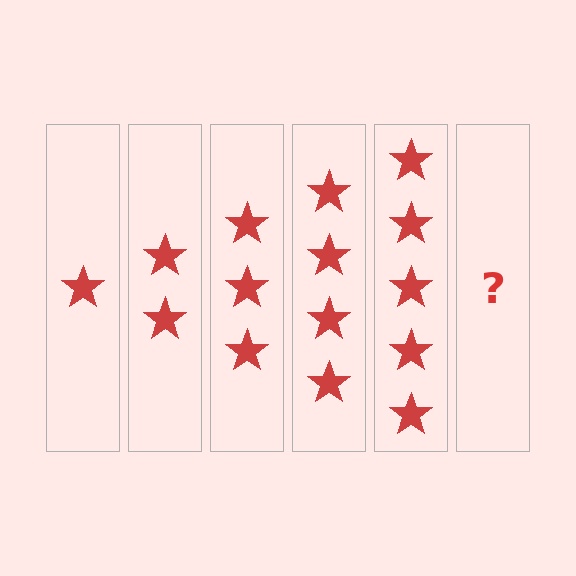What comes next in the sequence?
The next element should be 6 stars.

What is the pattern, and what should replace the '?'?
The pattern is that each step adds one more star. The '?' should be 6 stars.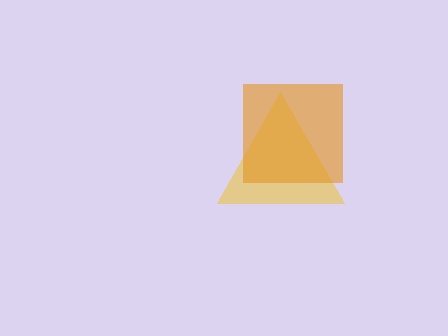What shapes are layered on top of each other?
The layered shapes are: a yellow triangle, an orange square.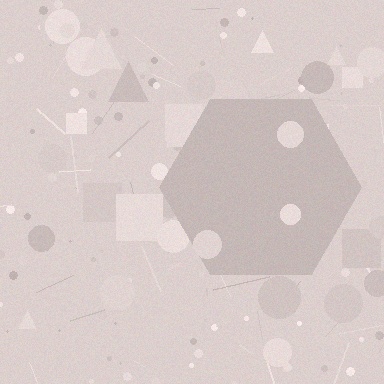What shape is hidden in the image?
A hexagon is hidden in the image.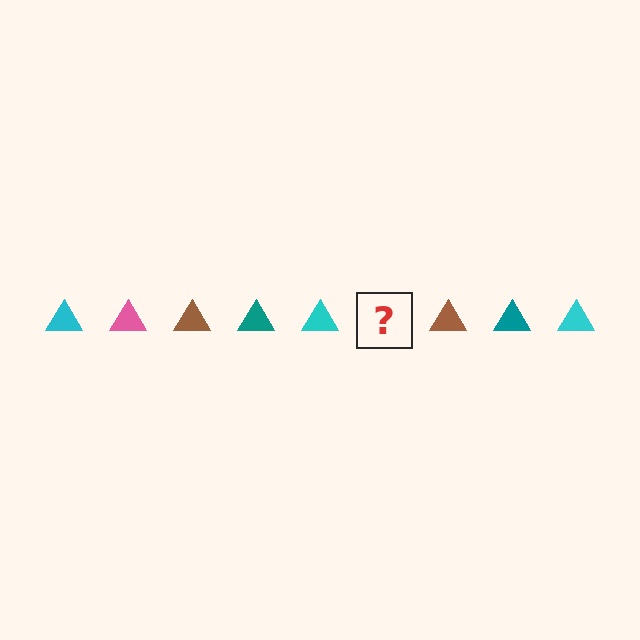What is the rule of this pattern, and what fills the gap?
The rule is that the pattern cycles through cyan, pink, brown, teal triangles. The gap should be filled with a pink triangle.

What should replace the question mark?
The question mark should be replaced with a pink triangle.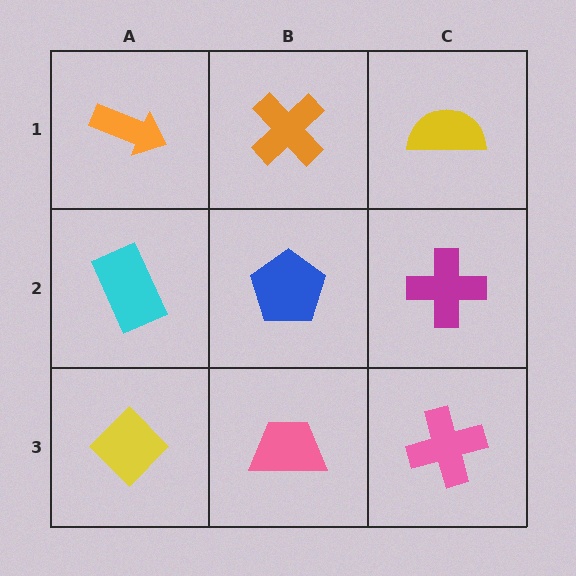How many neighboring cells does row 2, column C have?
3.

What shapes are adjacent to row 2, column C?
A yellow semicircle (row 1, column C), a pink cross (row 3, column C), a blue pentagon (row 2, column B).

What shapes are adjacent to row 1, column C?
A magenta cross (row 2, column C), an orange cross (row 1, column B).